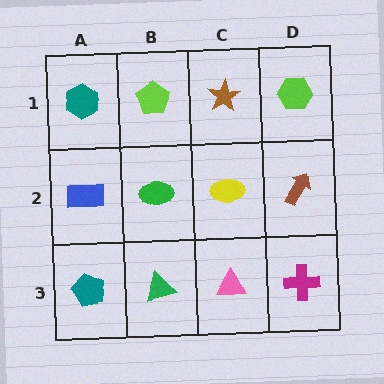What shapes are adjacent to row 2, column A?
A teal hexagon (row 1, column A), a teal pentagon (row 3, column A), a green ellipse (row 2, column B).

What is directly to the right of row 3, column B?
A pink triangle.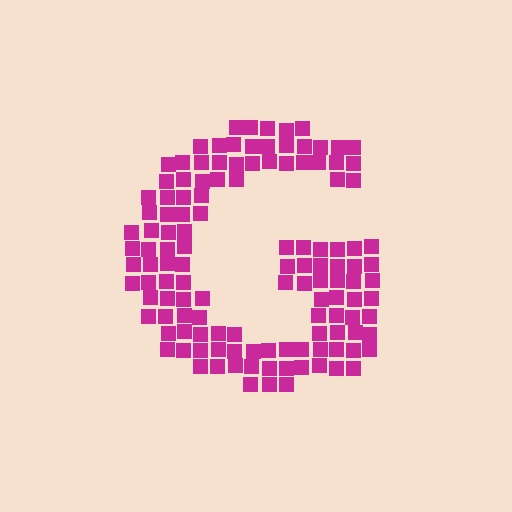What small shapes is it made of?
It is made of small squares.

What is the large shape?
The large shape is the letter G.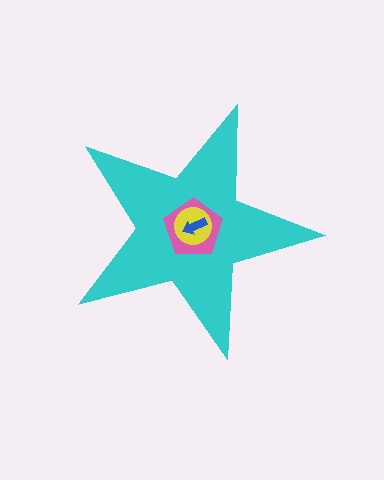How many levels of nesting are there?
4.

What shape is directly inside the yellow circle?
The blue arrow.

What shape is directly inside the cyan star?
The pink pentagon.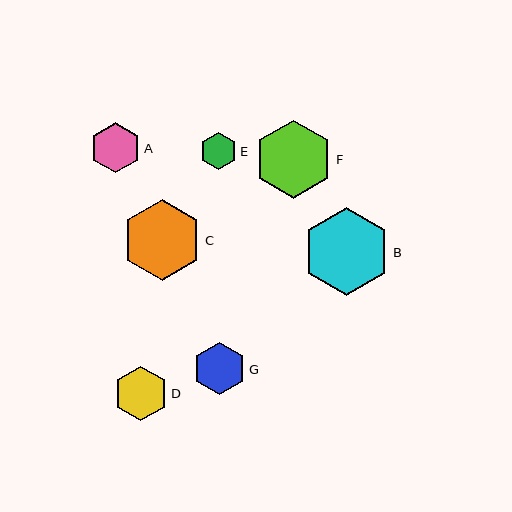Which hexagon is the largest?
Hexagon B is the largest with a size of approximately 88 pixels.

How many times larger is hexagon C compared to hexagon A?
Hexagon C is approximately 1.6 times the size of hexagon A.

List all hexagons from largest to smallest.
From largest to smallest: B, C, F, D, G, A, E.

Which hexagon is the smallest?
Hexagon E is the smallest with a size of approximately 37 pixels.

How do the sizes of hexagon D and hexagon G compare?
Hexagon D and hexagon G are approximately the same size.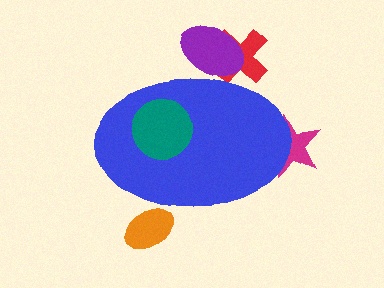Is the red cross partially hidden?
Yes, the red cross is partially hidden behind the blue ellipse.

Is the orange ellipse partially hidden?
Yes, the orange ellipse is partially hidden behind the blue ellipse.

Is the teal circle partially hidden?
No, the teal circle is fully visible.